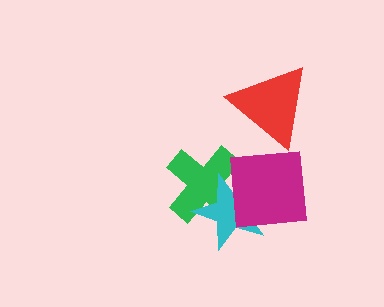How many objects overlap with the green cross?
2 objects overlap with the green cross.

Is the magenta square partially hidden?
Yes, it is partially covered by another shape.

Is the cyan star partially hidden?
Yes, it is partially covered by another shape.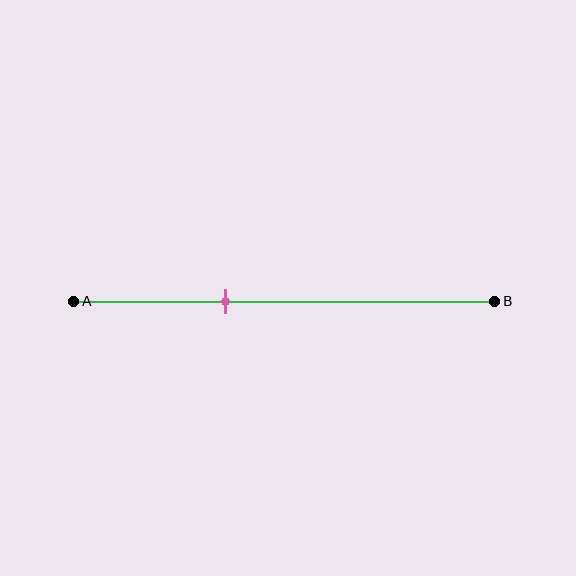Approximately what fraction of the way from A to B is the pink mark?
The pink mark is approximately 35% of the way from A to B.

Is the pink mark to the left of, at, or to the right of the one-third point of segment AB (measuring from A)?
The pink mark is approximately at the one-third point of segment AB.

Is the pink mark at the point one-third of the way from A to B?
Yes, the mark is approximately at the one-third point.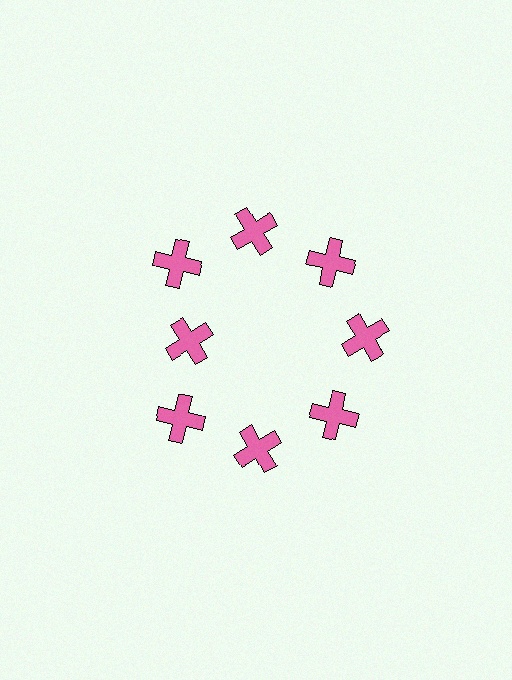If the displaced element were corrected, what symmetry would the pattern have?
It would have 8-fold rotational symmetry — the pattern would map onto itself every 45 degrees.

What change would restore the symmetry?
The symmetry would be restored by moving it outward, back onto the ring so that all 8 crosses sit at equal angles and equal distance from the center.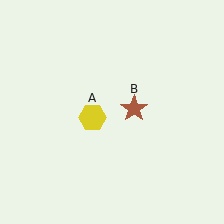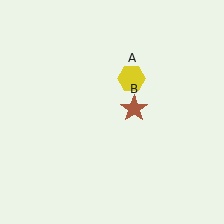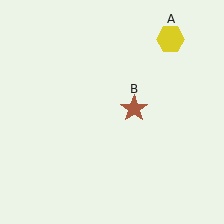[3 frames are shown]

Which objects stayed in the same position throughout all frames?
Brown star (object B) remained stationary.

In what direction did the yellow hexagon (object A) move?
The yellow hexagon (object A) moved up and to the right.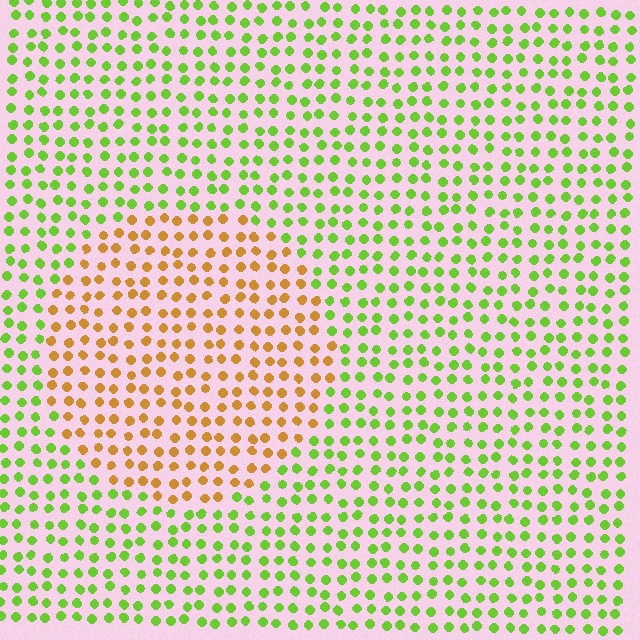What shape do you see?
I see a circle.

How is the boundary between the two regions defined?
The boundary is defined purely by a slight shift in hue (about 62 degrees). Spacing, size, and orientation are identical on both sides.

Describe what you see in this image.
The image is filled with small lime elements in a uniform arrangement. A circle-shaped region is visible where the elements are tinted to a slightly different hue, forming a subtle color boundary.